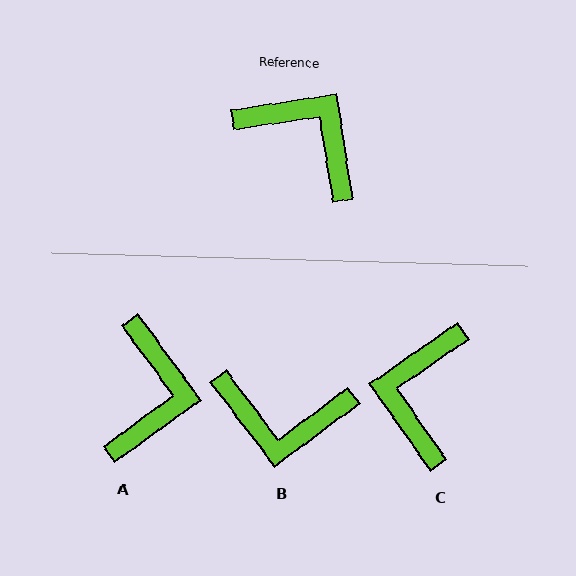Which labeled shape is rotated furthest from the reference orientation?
B, about 152 degrees away.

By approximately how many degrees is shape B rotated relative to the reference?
Approximately 152 degrees clockwise.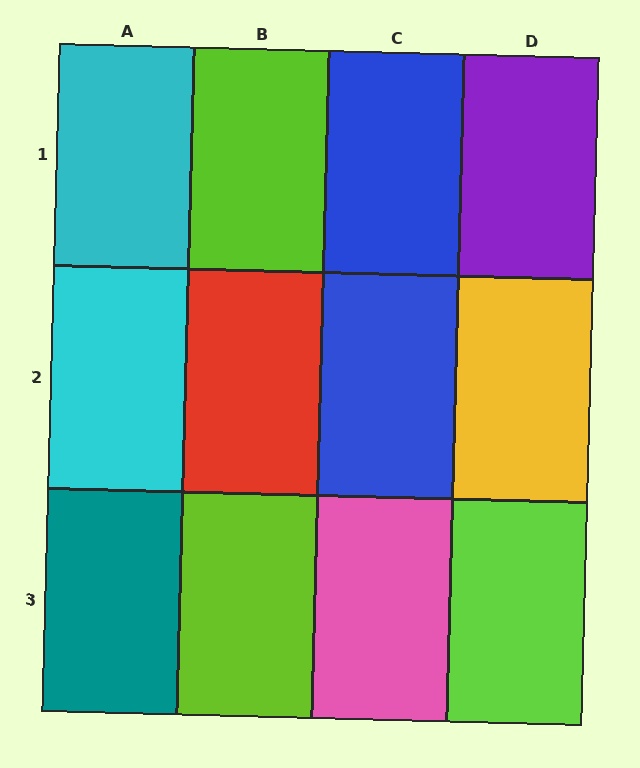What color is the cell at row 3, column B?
Lime.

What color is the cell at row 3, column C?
Pink.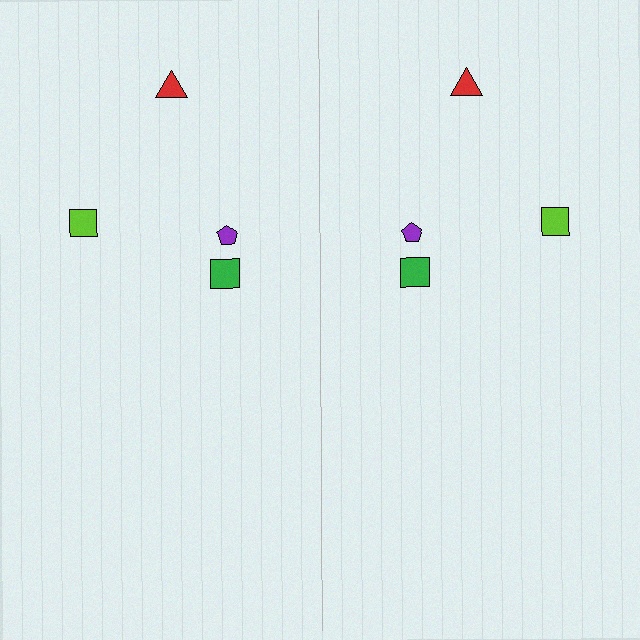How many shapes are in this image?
There are 8 shapes in this image.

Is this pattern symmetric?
Yes, this pattern has bilateral (reflection) symmetry.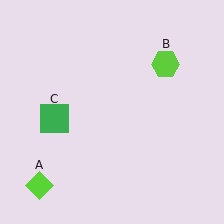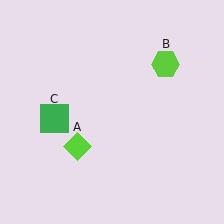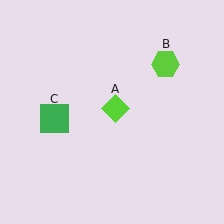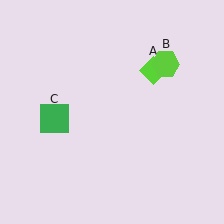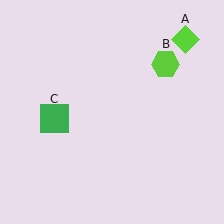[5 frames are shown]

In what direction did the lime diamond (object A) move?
The lime diamond (object A) moved up and to the right.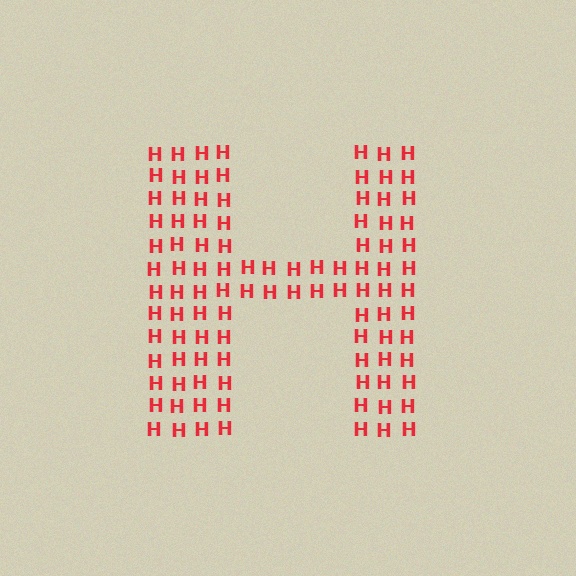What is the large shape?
The large shape is the letter H.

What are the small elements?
The small elements are letter H's.